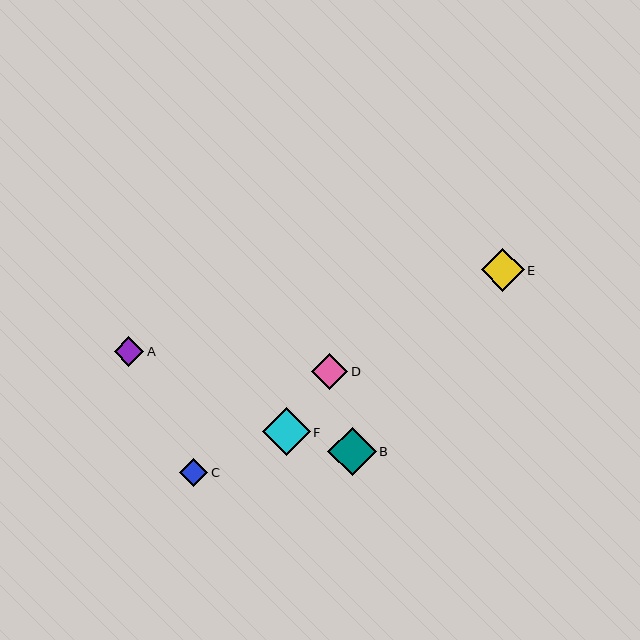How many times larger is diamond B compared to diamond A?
Diamond B is approximately 1.6 times the size of diamond A.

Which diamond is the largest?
Diamond B is the largest with a size of approximately 49 pixels.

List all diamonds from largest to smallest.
From largest to smallest: B, F, E, D, A, C.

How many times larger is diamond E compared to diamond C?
Diamond E is approximately 1.5 times the size of diamond C.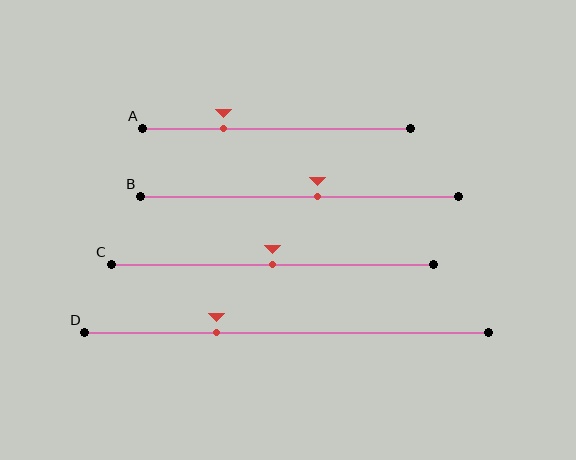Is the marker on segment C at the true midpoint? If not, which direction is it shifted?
Yes, the marker on segment C is at the true midpoint.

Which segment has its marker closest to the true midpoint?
Segment C has its marker closest to the true midpoint.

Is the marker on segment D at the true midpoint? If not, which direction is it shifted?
No, the marker on segment D is shifted to the left by about 17% of the segment length.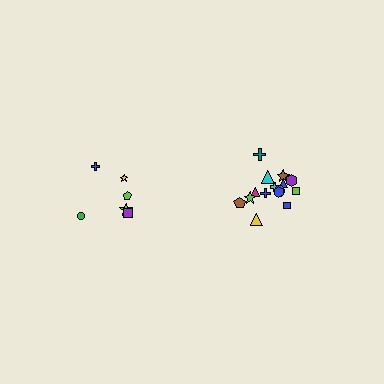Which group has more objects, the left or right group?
The right group.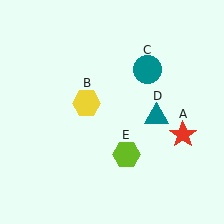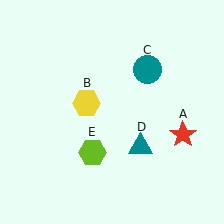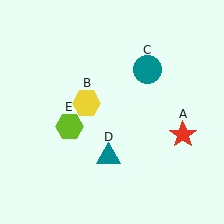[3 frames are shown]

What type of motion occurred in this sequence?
The teal triangle (object D), lime hexagon (object E) rotated clockwise around the center of the scene.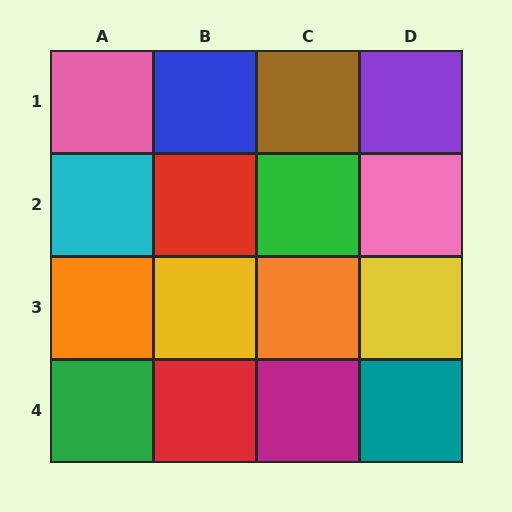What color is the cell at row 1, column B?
Blue.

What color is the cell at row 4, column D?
Teal.